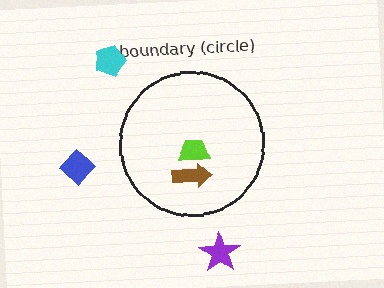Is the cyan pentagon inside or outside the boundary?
Outside.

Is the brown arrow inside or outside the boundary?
Inside.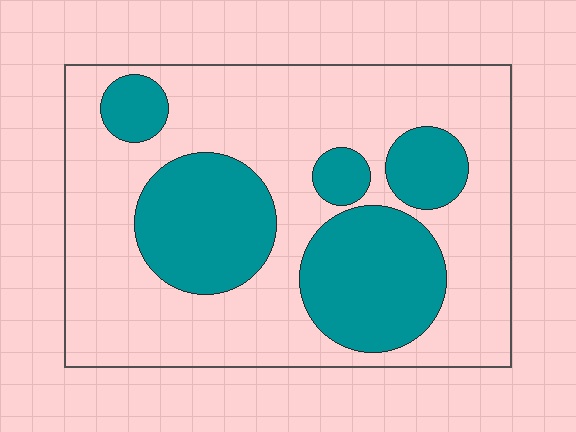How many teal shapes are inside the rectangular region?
5.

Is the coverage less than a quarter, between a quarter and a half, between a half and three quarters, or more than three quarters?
Between a quarter and a half.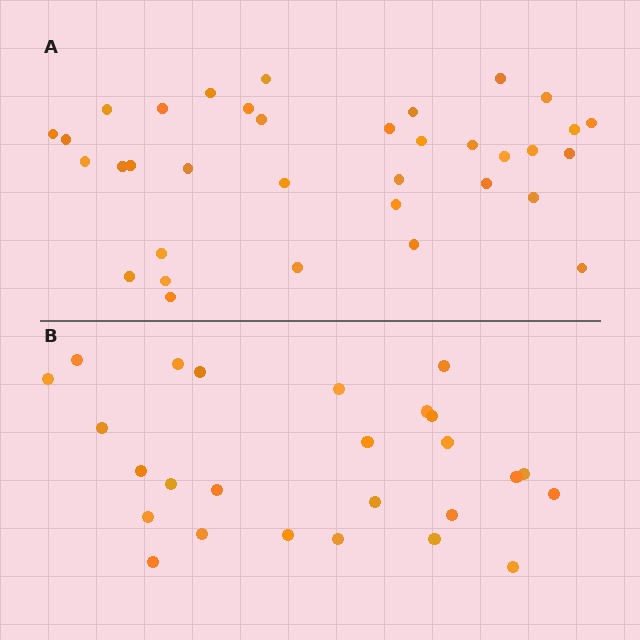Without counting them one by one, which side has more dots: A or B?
Region A (the top region) has more dots.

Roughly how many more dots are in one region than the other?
Region A has roughly 8 or so more dots than region B.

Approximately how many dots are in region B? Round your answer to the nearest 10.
About 30 dots. (The exact count is 26, which rounds to 30.)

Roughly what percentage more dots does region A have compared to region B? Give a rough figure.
About 35% more.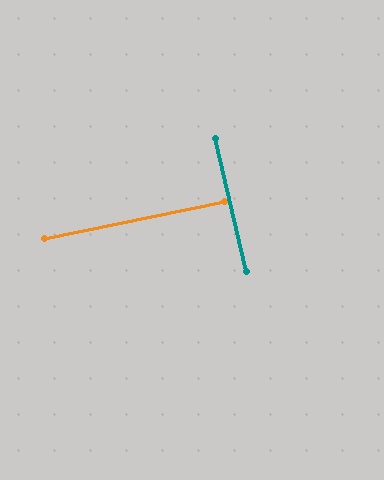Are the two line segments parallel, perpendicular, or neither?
Perpendicular — they meet at approximately 89°.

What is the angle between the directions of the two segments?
Approximately 89 degrees.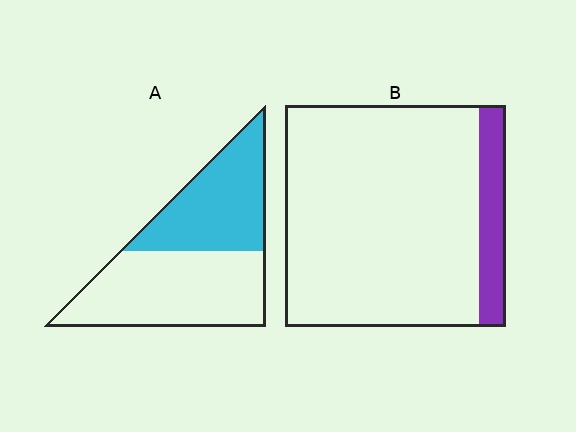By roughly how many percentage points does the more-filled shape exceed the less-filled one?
By roughly 30 percentage points (A over B).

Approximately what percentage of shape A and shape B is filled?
A is approximately 45% and B is approximately 10%.